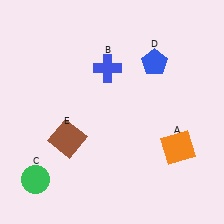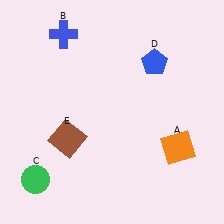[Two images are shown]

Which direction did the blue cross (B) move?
The blue cross (B) moved left.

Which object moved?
The blue cross (B) moved left.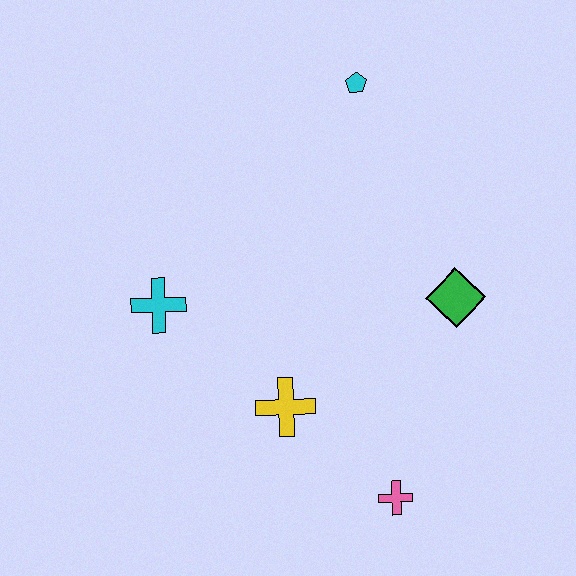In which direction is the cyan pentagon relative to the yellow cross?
The cyan pentagon is above the yellow cross.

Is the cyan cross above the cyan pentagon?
No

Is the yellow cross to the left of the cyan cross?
No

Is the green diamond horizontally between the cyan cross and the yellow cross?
No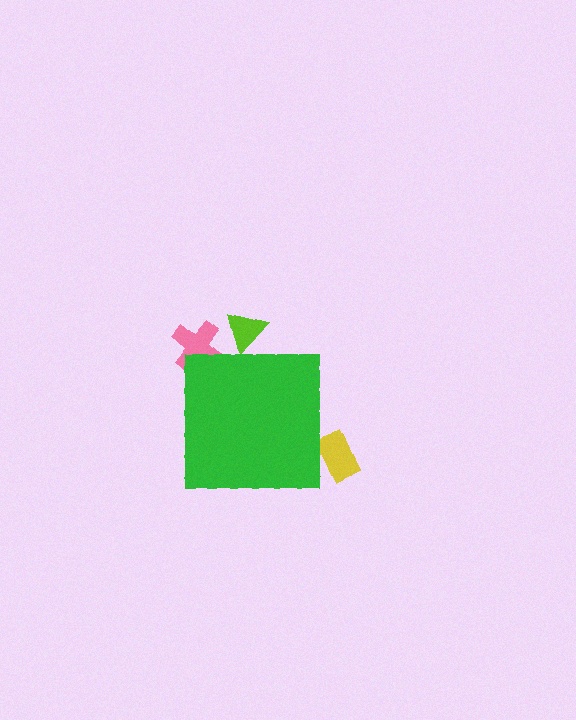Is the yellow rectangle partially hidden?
Yes, the yellow rectangle is partially hidden behind the green square.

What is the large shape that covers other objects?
A green square.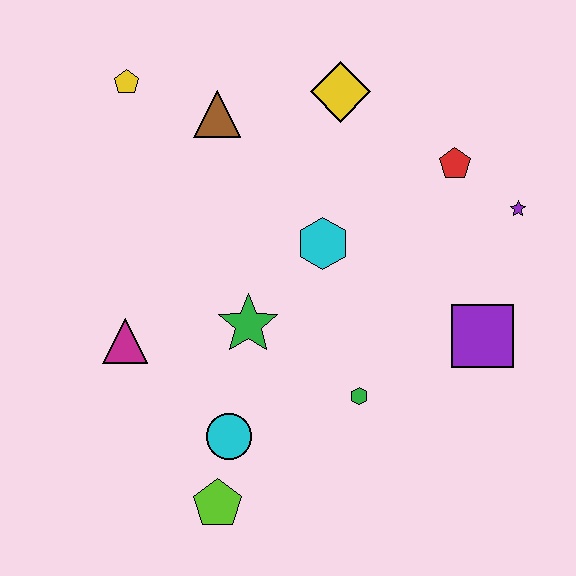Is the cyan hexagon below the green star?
No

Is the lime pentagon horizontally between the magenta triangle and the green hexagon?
Yes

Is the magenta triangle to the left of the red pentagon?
Yes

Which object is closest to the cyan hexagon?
The green star is closest to the cyan hexagon.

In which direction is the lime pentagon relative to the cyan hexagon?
The lime pentagon is below the cyan hexagon.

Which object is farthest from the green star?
The purple star is farthest from the green star.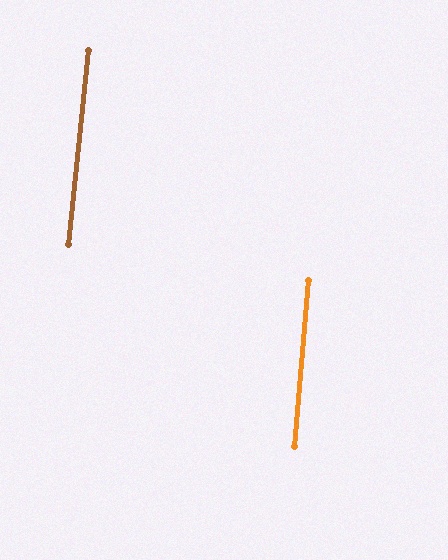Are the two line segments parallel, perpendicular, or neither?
Parallel — their directions differ by only 0.8°.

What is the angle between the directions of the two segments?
Approximately 1 degree.